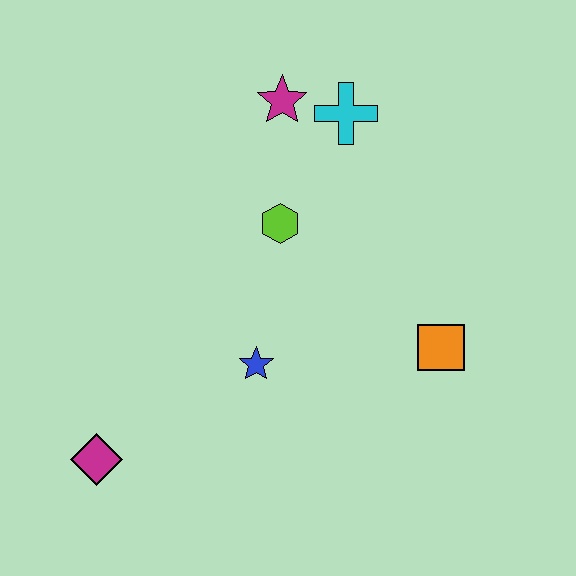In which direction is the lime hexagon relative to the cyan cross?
The lime hexagon is below the cyan cross.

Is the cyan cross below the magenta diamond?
No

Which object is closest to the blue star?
The lime hexagon is closest to the blue star.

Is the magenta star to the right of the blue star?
Yes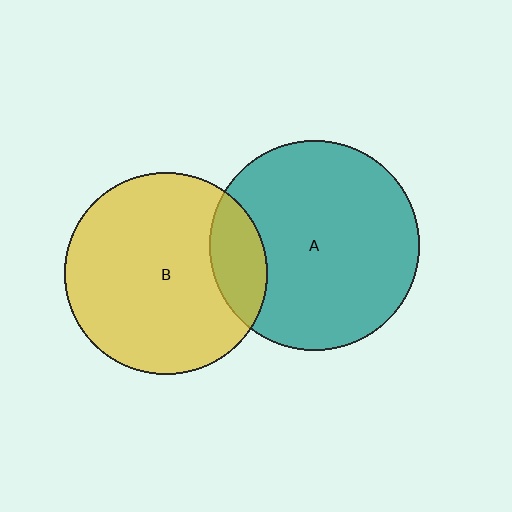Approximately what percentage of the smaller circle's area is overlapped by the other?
Approximately 15%.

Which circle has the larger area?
Circle A (teal).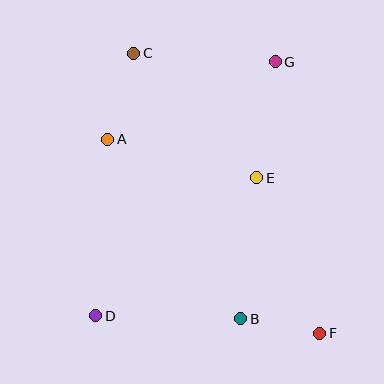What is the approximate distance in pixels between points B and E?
The distance between B and E is approximately 142 pixels.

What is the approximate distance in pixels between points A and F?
The distance between A and F is approximately 288 pixels.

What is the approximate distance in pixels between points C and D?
The distance between C and D is approximately 265 pixels.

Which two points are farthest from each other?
Points C and F are farthest from each other.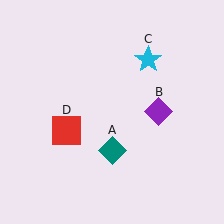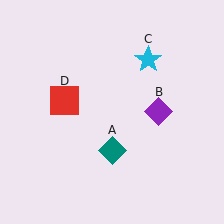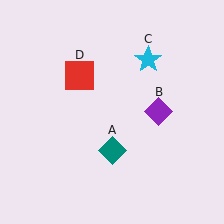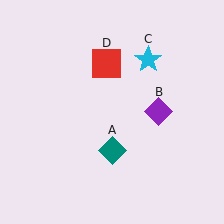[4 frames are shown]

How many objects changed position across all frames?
1 object changed position: red square (object D).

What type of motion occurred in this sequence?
The red square (object D) rotated clockwise around the center of the scene.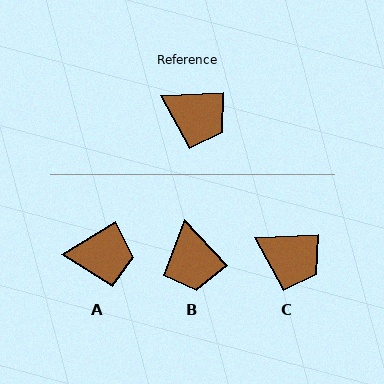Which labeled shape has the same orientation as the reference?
C.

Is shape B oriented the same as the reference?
No, it is off by about 49 degrees.